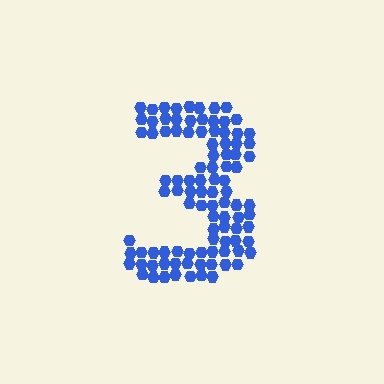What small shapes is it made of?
It is made of small hexagons.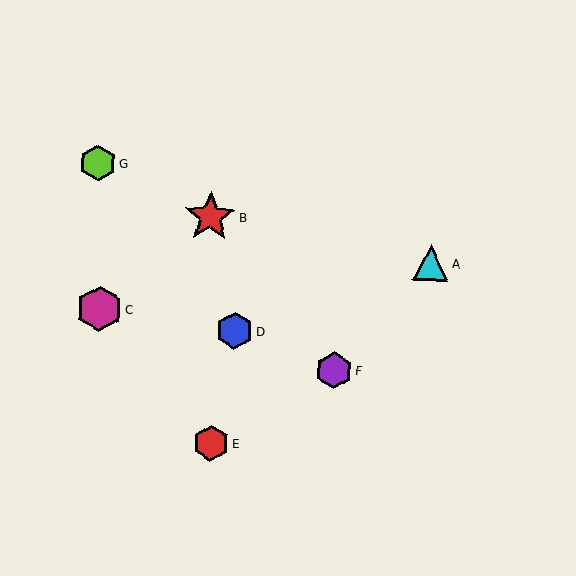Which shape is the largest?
The red star (labeled B) is the largest.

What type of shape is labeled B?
Shape B is a red star.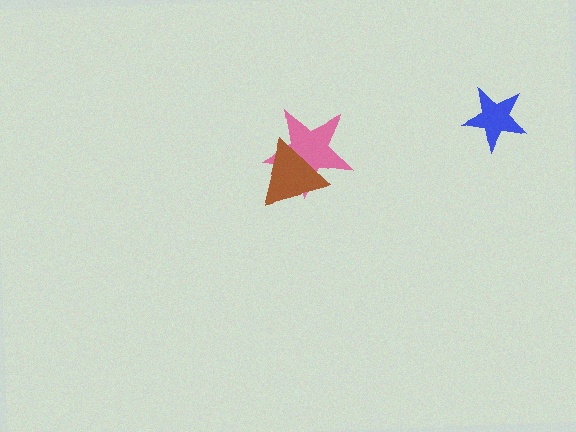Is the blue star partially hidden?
No, no other shape covers it.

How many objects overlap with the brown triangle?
1 object overlaps with the brown triangle.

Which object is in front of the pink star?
The brown triangle is in front of the pink star.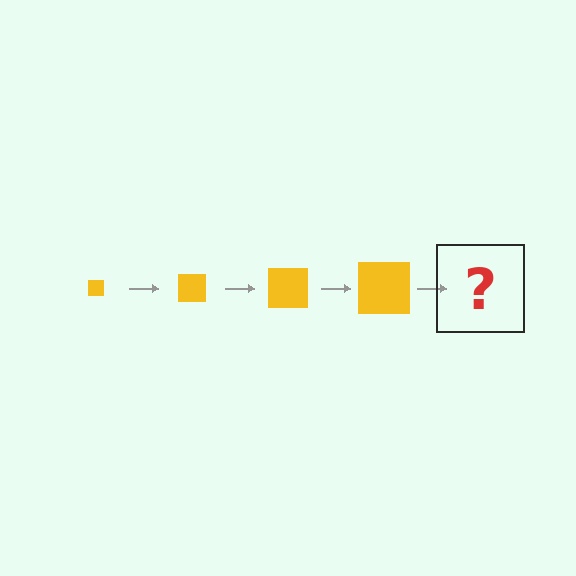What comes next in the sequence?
The next element should be a yellow square, larger than the previous one.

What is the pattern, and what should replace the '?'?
The pattern is that the square gets progressively larger each step. The '?' should be a yellow square, larger than the previous one.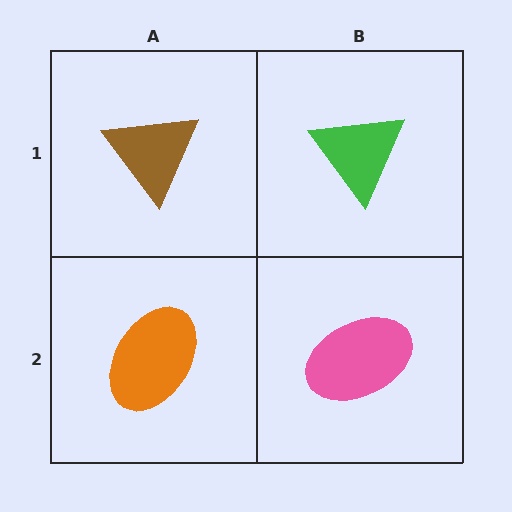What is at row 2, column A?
An orange ellipse.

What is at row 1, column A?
A brown triangle.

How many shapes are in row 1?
2 shapes.